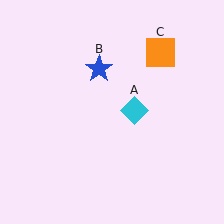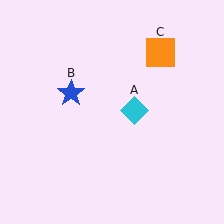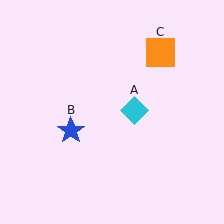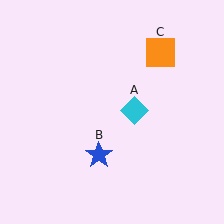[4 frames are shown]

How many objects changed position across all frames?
1 object changed position: blue star (object B).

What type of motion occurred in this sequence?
The blue star (object B) rotated counterclockwise around the center of the scene.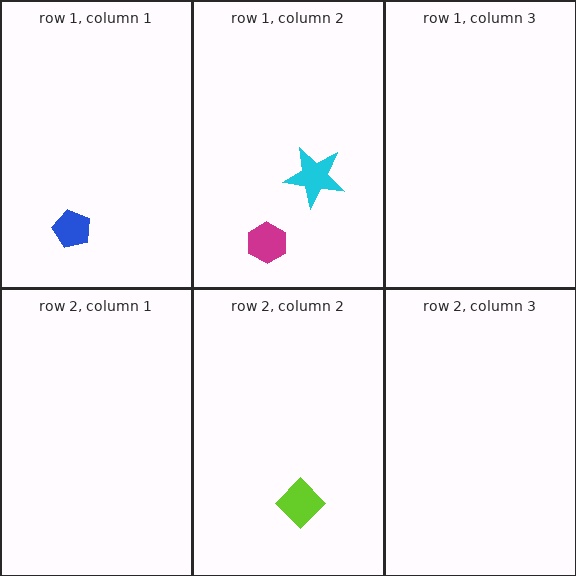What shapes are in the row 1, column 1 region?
The blue pentagon.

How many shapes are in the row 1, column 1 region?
1.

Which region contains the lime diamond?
The row 2, column 2 region.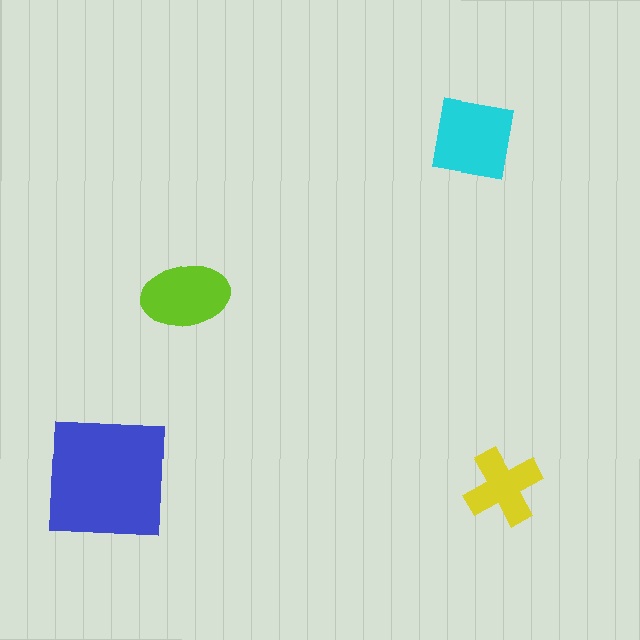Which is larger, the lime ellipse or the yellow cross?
The lime ellipse.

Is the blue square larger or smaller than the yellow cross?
Larger.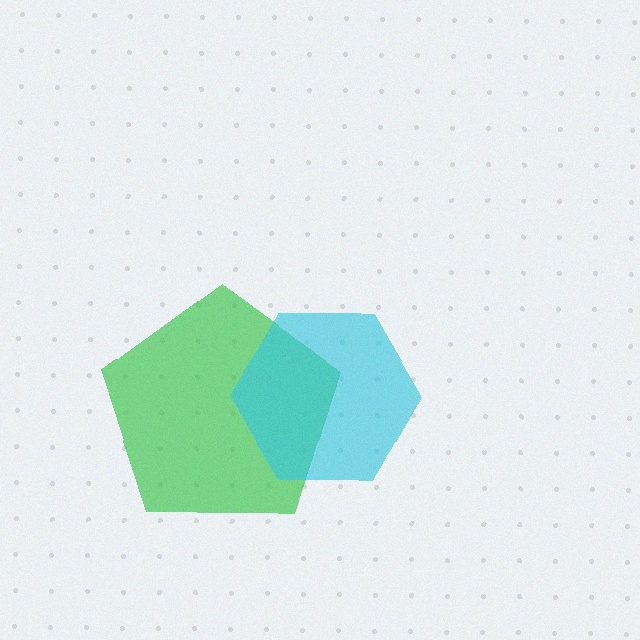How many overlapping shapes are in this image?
There are 2 overlapping shapes in the image.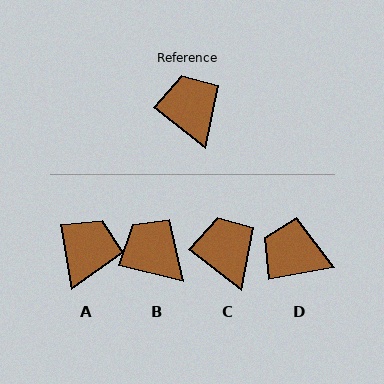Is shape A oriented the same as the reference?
No, it is off by about 43 degrees.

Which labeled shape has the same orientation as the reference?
C.